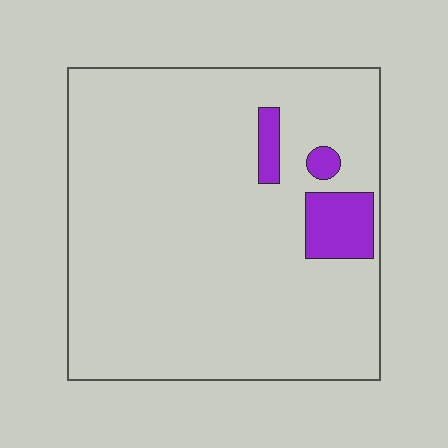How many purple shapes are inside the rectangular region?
3.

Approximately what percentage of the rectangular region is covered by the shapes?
Approximately 5%.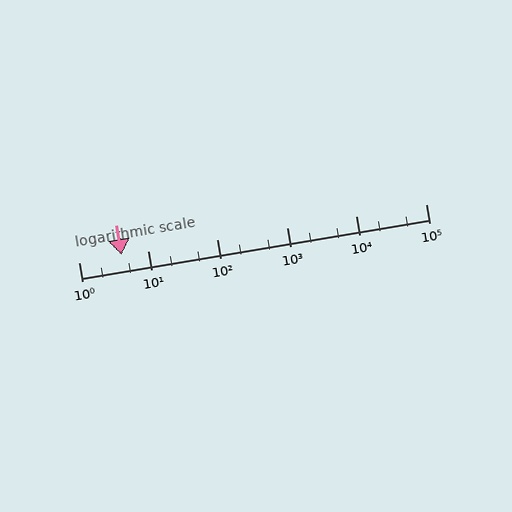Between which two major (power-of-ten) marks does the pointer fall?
The pointer is between 1 and 10.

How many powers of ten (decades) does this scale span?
The scale spans 5 decades, from 1 to 100000.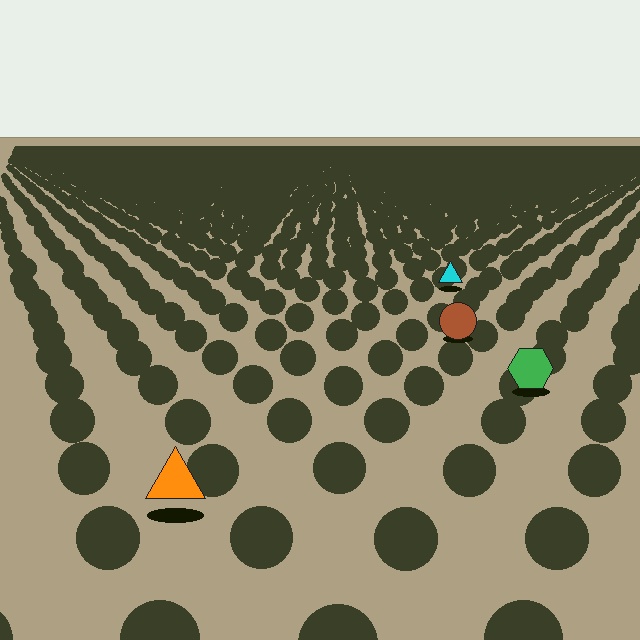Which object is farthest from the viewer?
The cyan triangle is farthest from the viewer. It appears smaller and the ground texture around it is denser.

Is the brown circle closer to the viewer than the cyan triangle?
Yes. The brown circle is closer — you can tell from the texture gradient: the ground texture is coarser near it.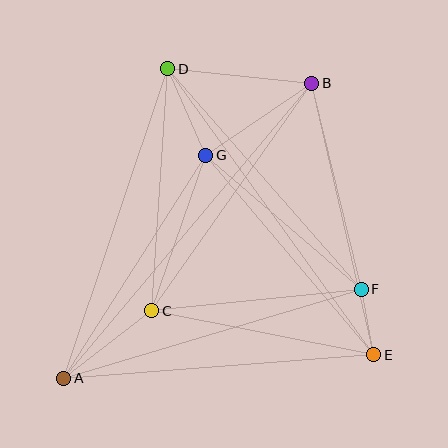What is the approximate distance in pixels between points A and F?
The distance between A and F is approximately 310 pixels.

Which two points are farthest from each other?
Points A and B are farthest from each other.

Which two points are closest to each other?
Points E and F are closest to each other.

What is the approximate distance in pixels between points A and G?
The distance between A and G is approximately 265 pixels.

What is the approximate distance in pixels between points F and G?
The distance between F and G is approximately 205 pixels.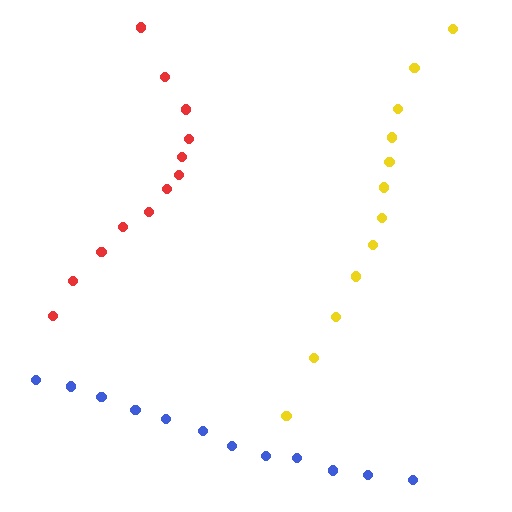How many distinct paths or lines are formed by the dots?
There are 3 distinct paths.